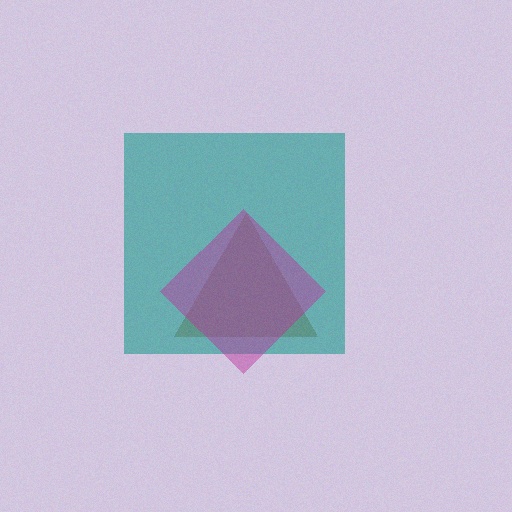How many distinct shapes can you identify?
There are 3 distinct shapes: a brown triangle, a teal square, a magenta diamond.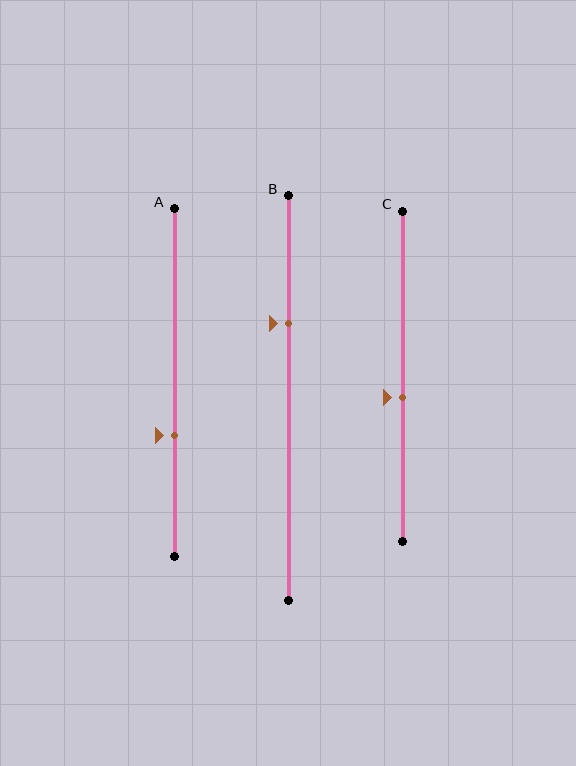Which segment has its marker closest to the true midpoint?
Segment C has its marker closest to the true midpoint.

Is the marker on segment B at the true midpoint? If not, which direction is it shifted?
No, the marker on segment B is shifted upward by about 18% of the segment length.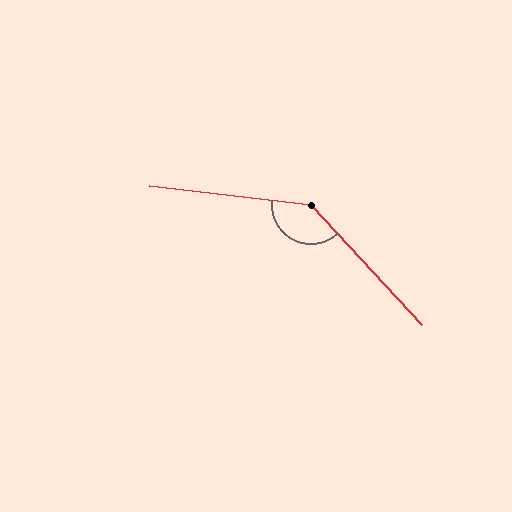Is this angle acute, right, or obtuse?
It is obtuse.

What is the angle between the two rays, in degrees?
Approximately 139 degrees.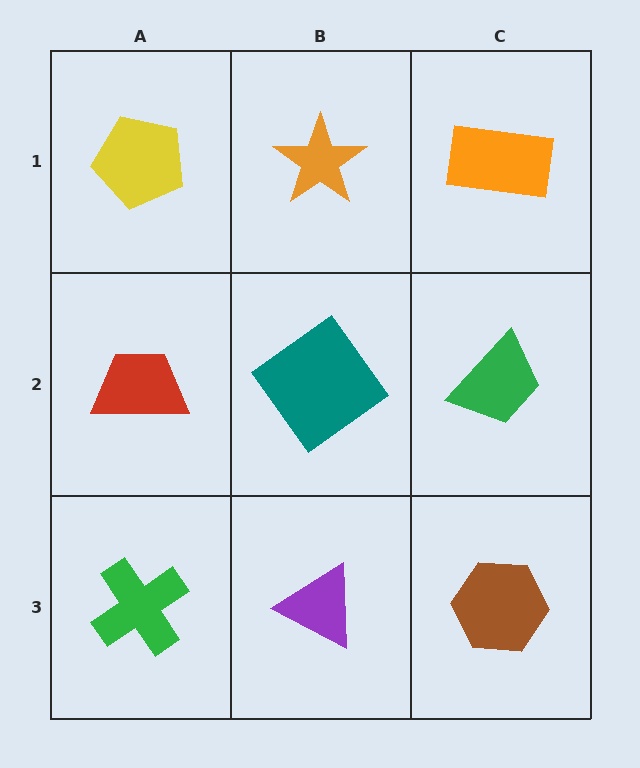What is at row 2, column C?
A green trapezoid.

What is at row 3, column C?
A brown hexagon.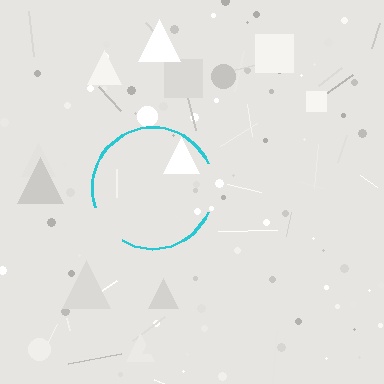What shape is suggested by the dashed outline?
The dashed outline suggests a circle.